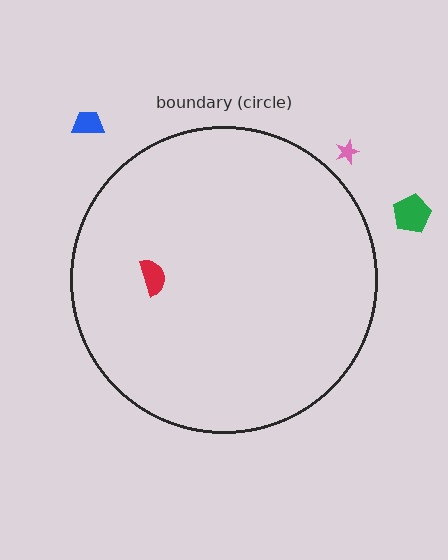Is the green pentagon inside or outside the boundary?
Outside.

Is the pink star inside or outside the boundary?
Outside.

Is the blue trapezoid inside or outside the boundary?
Outside.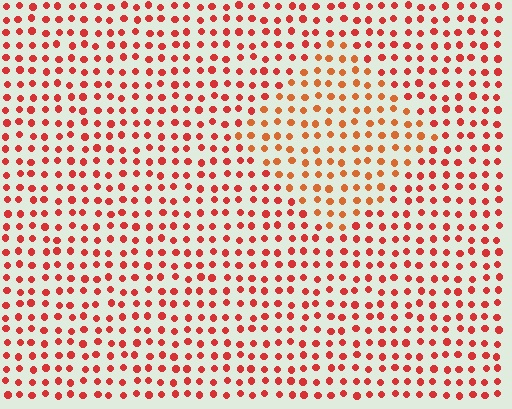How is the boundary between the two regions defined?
The boundary is defined purely by a slight shift in hue (about 22 degrees). Spacing, size, and orientation are identical on both sides.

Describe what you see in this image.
The image is filled with small red elements in a uniform arrangement. A diamond-shaped region is visible where the elements are tinted to a slightly different hue, forming a subtle color boundary.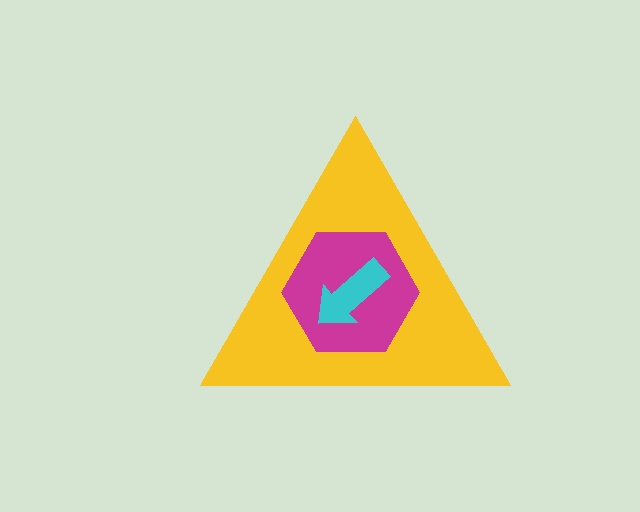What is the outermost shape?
The yellow triangle.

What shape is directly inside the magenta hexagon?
The cyan arrow.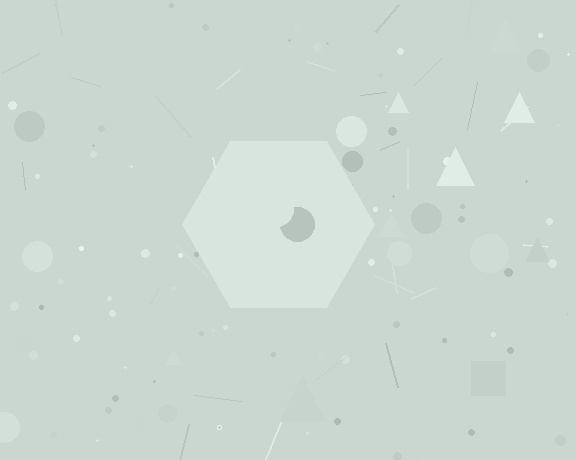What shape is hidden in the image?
A hexagon is hidden in the image.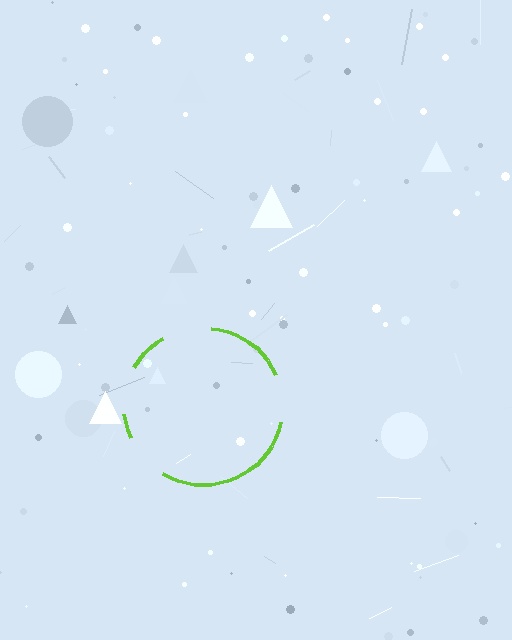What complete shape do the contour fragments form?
The contour fragments form a circle.